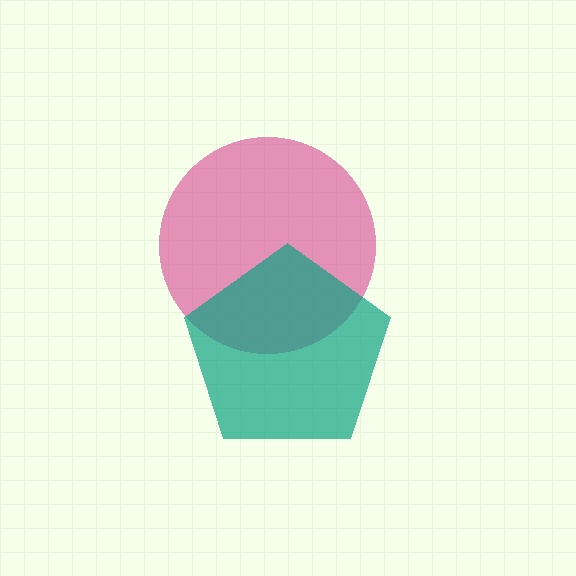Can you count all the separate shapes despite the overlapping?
Yes, there are 2 separate shapes.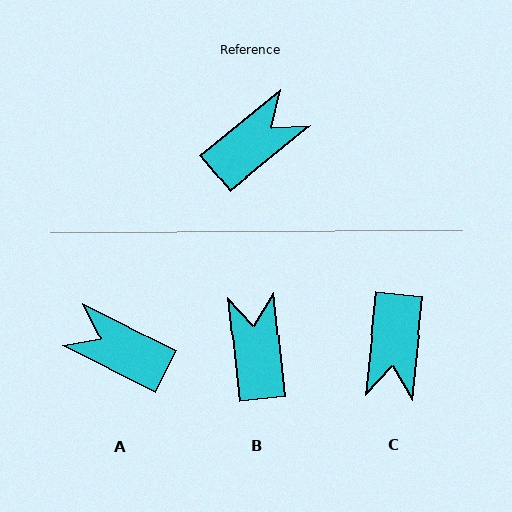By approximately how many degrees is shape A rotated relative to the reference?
Approximately 114 degrees counter-clockwise.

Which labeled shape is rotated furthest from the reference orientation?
C, about 135 degrees away.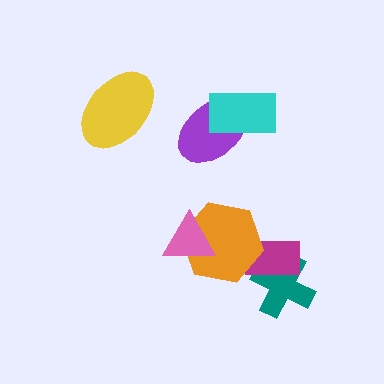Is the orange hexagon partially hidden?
Yes, it is partially covered by another shape.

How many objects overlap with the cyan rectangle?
1 object overlaps with the cyan rectangle.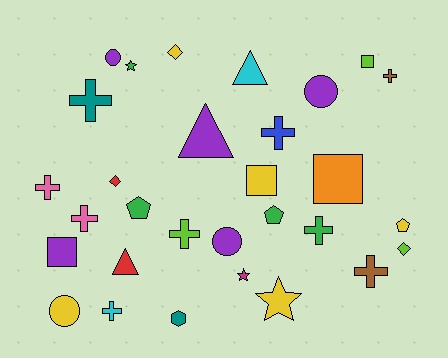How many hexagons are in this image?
There is 1 hexagon.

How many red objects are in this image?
There are 2 red objects.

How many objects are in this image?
There are 30 objects.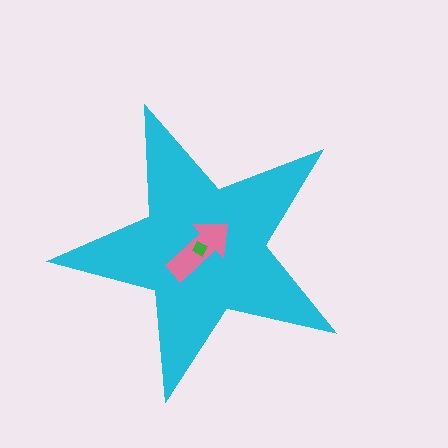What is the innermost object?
The green diamond.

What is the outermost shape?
The cyan star.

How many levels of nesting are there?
3.